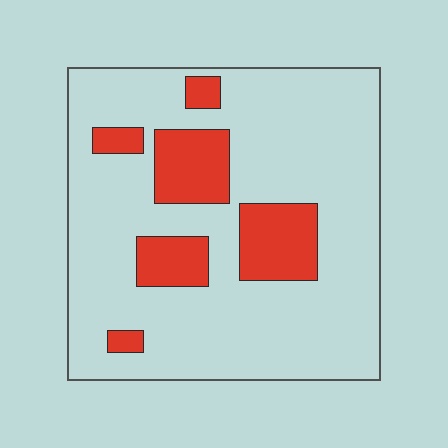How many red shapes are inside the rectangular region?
6.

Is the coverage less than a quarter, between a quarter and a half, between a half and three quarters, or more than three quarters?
Less than a quarter.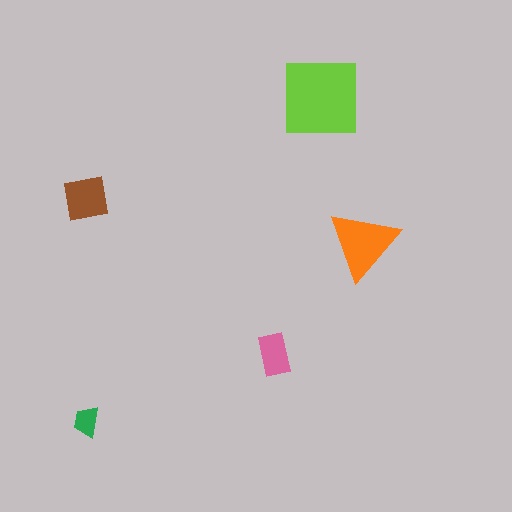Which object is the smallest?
The green trapezoid.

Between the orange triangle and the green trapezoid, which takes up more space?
The orange triangle.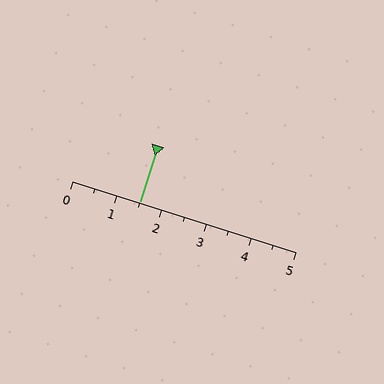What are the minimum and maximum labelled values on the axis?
The axis runs from 0 to 5.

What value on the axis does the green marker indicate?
The marker indicates approximately 1.5.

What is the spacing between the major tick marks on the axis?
The major ticks are spaced 1 apart.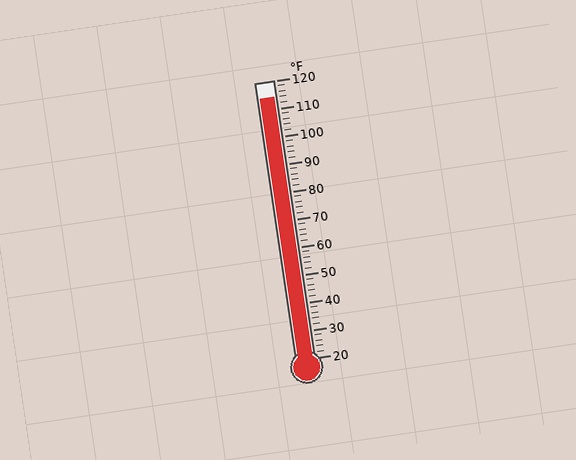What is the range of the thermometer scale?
The thermometer scale ranges from 20°F to 120°F.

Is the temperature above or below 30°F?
The temperature is above 30°F.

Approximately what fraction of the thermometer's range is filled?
The thermometer is filled to approximately 95% of its range.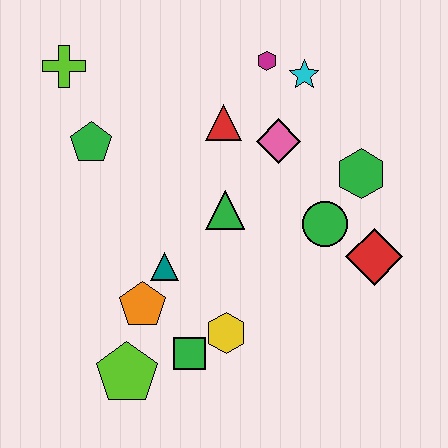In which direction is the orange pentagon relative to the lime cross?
The orange pentagon is below the lime cross.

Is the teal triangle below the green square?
No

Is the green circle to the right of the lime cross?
Yes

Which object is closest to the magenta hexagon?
The cyan star is closest to the magenta hexagon.